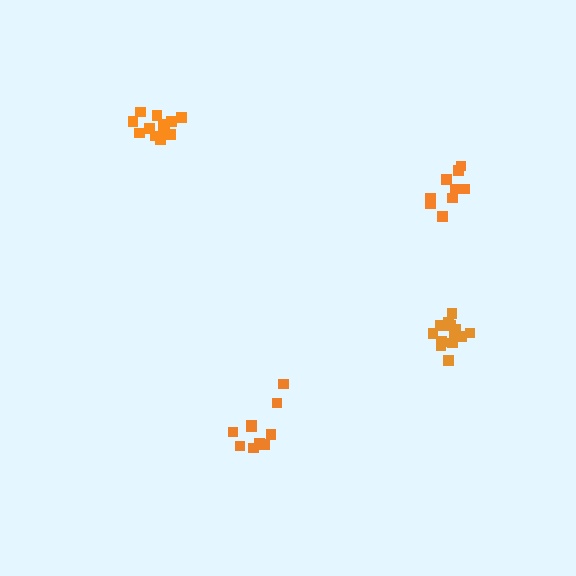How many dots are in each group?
Group 1: 14 dots, Group 2: 14 dots, Group 3: 10 dots, Group 4: 9 dots (47 total).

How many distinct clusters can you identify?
There are 4 distinct clusters.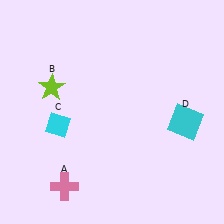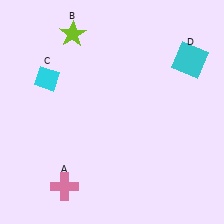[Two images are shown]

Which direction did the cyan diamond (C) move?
The cyan diamond (C) moved up.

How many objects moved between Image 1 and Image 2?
3 objects moved between the two images.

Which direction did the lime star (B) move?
The lime star (B) moved up.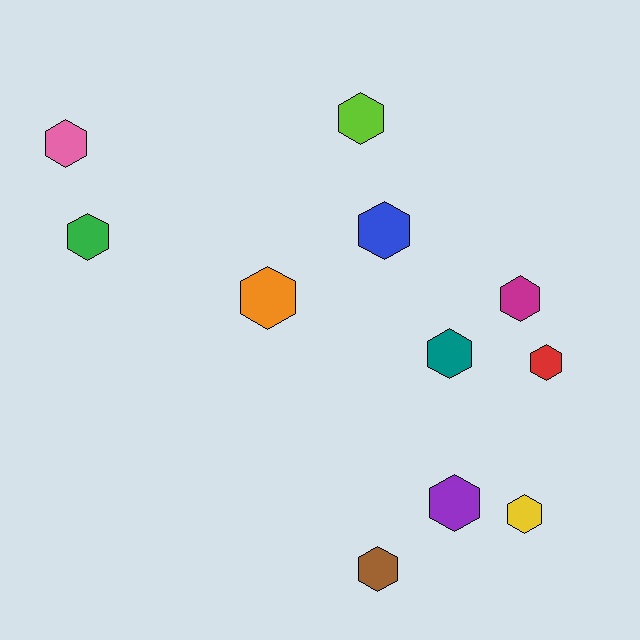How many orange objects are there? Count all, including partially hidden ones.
There is 1 orange object.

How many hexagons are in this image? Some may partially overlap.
There are 11 hexagons.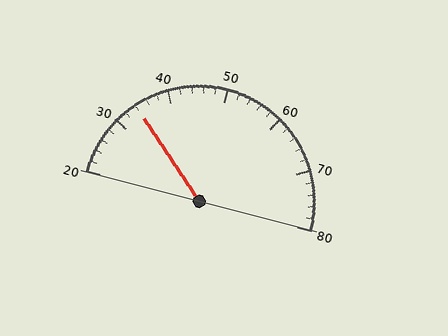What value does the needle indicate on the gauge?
The needle indicates approximately 34.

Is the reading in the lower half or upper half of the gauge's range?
The reading is in the lower half of the range (20 to 80).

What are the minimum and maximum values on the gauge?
The gauge ranges from 20 to 80.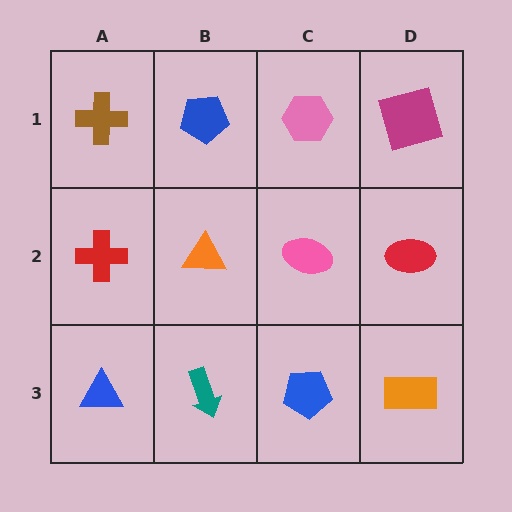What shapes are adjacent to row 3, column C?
A pink ellipse (row 2, column C), a teal arrow (row 3, column B), an orange rectangle (row 3, column D).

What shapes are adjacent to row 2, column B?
A blue pentagon (row 1, column B), a teal arrow (row 3, column B), a red cross (row 2, column A), a pink ellipse (row 2, column C).